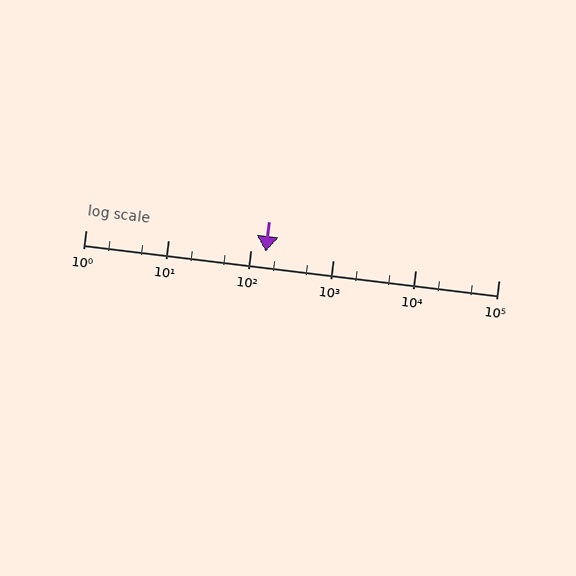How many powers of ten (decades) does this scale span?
The scale spans 5 decades, from 1 to 100000.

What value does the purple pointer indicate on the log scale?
The pointer indicates approximately 150.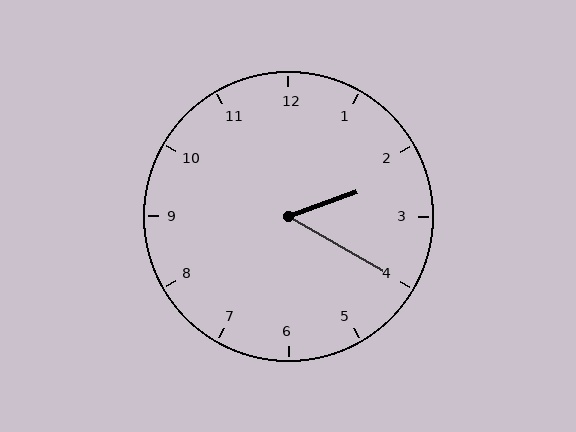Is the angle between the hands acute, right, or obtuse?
It is acute.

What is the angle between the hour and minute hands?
Approximately 50 degrees.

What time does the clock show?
2:20.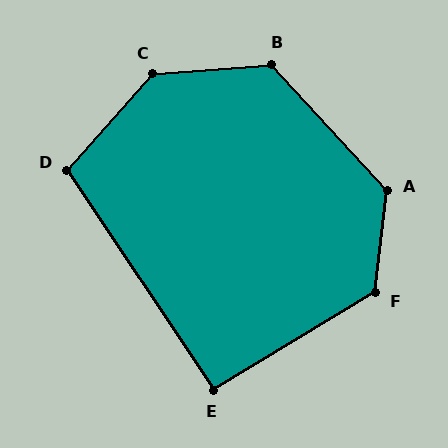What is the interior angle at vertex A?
Approximately 131 degrees (obtuse).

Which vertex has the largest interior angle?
C, at approximately 136 degrees.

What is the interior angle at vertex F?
Approximately 127 degrees (obtuse).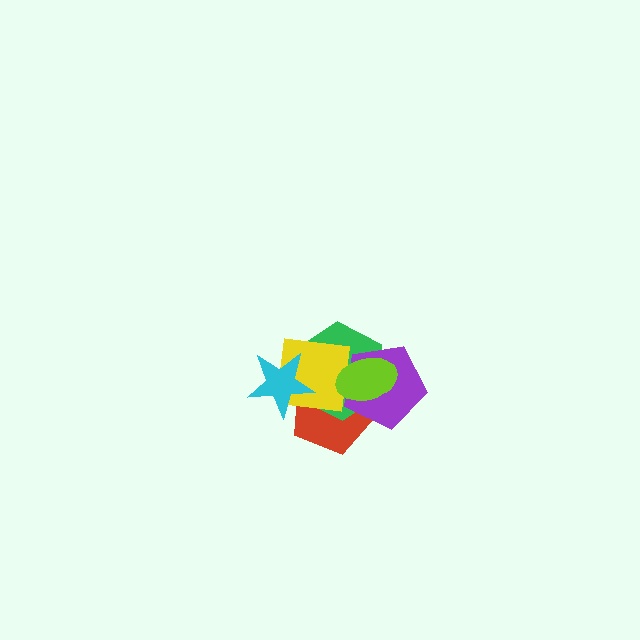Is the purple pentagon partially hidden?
Yes, it is partially covered by another shape.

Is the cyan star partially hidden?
No, no other shape covers it.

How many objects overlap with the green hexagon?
5 objects overlap with the green hexagon.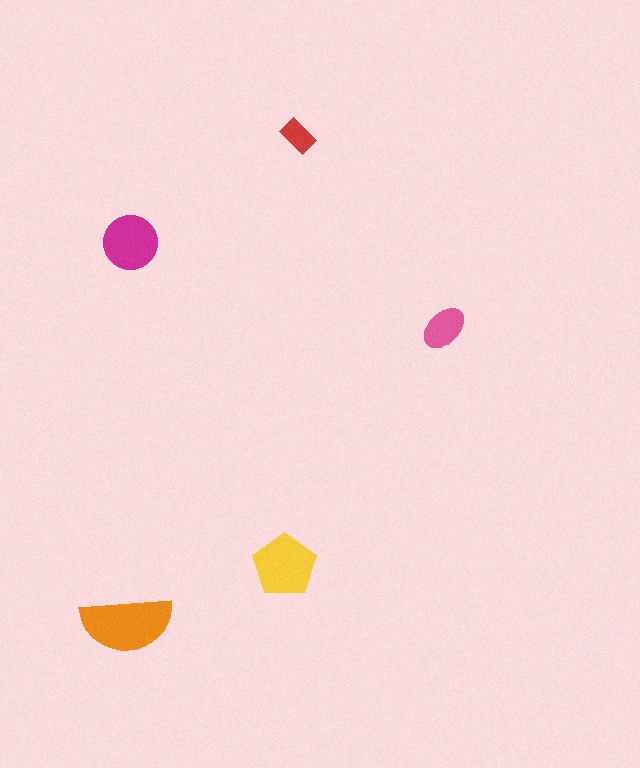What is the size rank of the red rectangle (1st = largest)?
5th.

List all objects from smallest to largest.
The red rectangle, the pink ellipse, the magenta circle, the yellow pentagon, the orange semicircle.